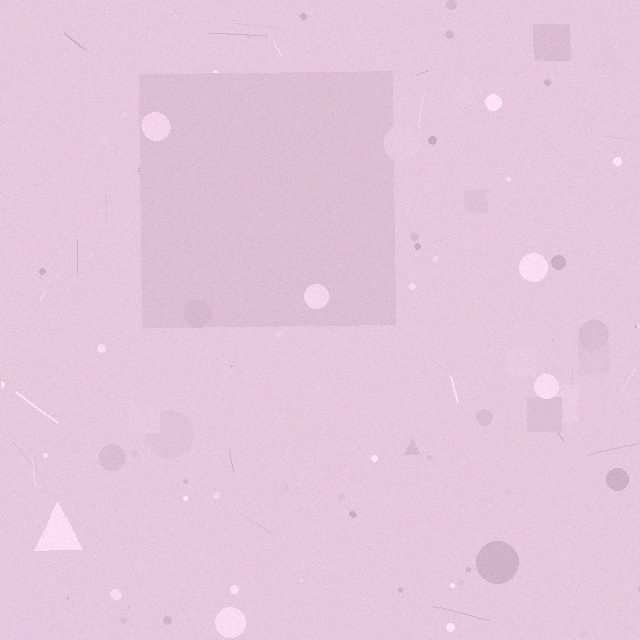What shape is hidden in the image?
A square is hidden in the image.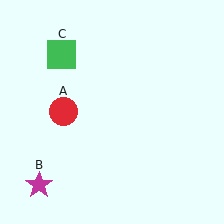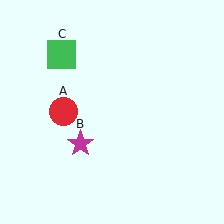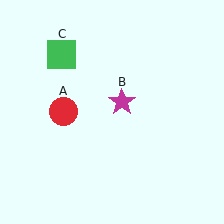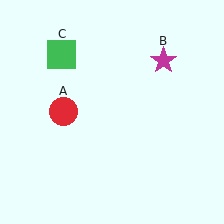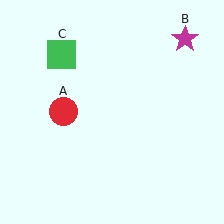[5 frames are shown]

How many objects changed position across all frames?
1 object changed position: magenta star (object B).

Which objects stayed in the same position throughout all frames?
Red circle (object A) and green square (object C) remained stationary.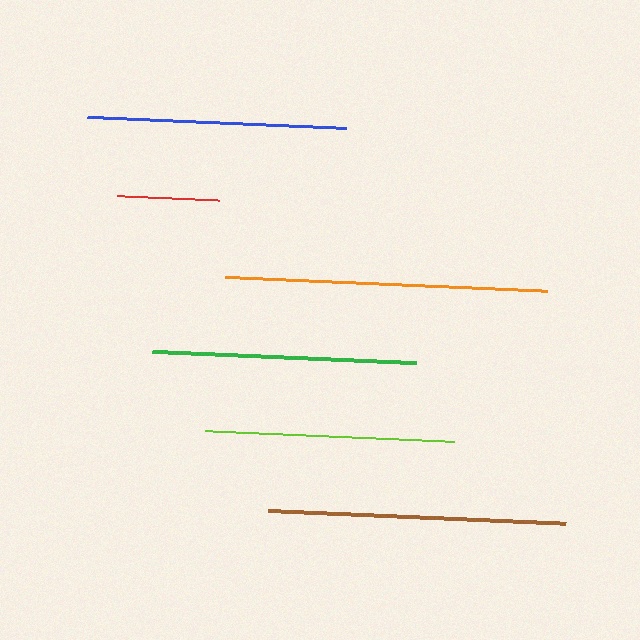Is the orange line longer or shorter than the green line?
The orange line is longer than the green line.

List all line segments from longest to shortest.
From longest to shortest: orange, brown, green, blue, lime, red.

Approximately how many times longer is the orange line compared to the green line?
The orange line is approximately 1.2 times the length of the green line.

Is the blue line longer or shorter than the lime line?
The blue line is longer than the lime line.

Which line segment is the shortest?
The red line is the shortest at approximately 102 pixels.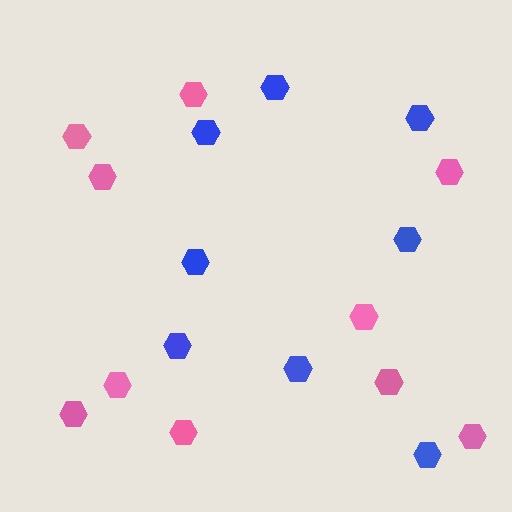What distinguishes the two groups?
There are 2 groups: one group of blue hexagons (8) and one group of pink hexagons (10).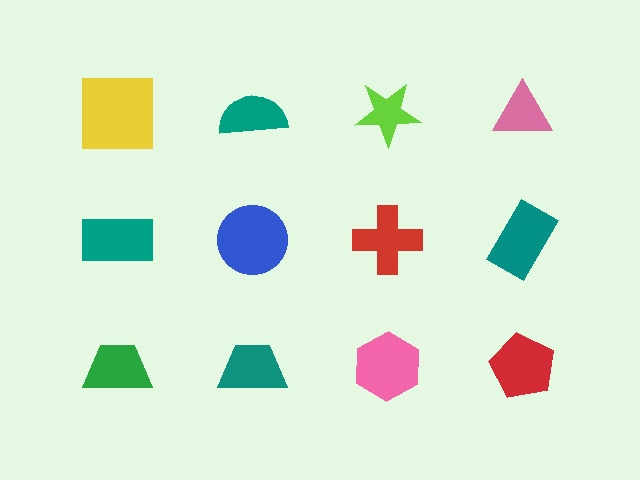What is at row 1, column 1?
A yellow square.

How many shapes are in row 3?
4 shapes.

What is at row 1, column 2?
A teal semicircle.